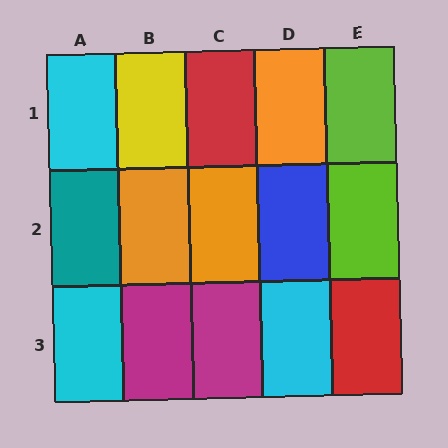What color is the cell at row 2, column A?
Teal.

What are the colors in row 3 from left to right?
Cyan, magenta, magenta, cyan, red.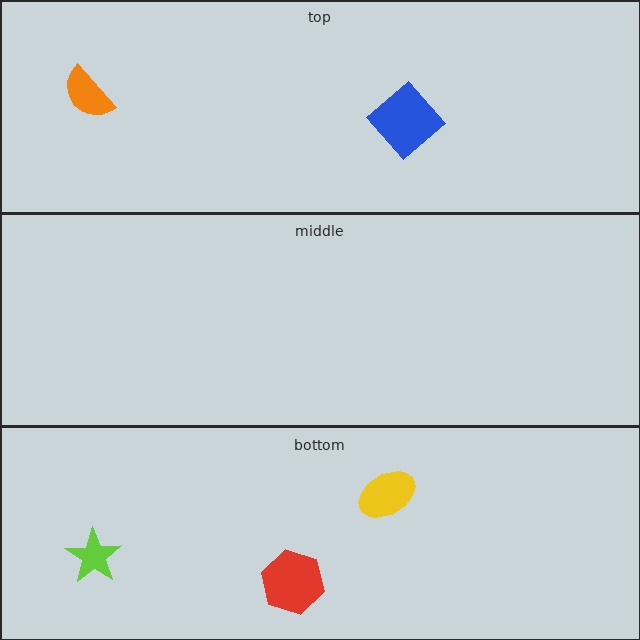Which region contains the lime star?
The bottom region.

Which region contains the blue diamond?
The top region.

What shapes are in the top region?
The blue diamond, the orange semicircle.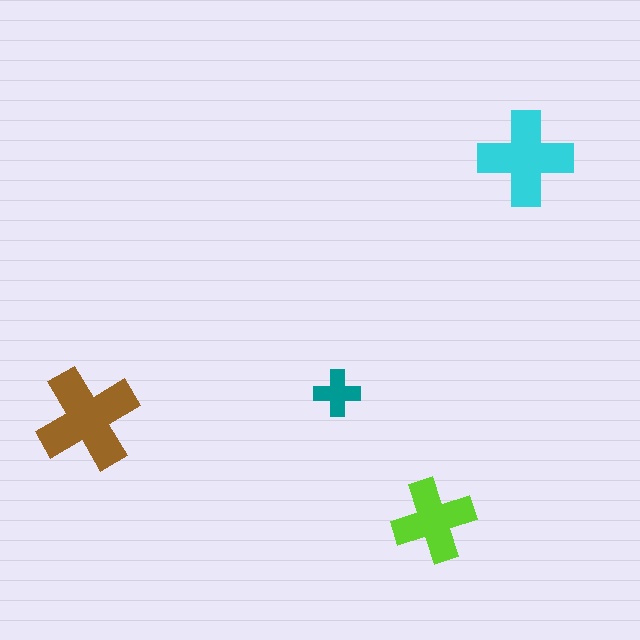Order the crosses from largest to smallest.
the brown one, the cyan one, the lime one, the teal one.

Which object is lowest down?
The lime cross is bottommost.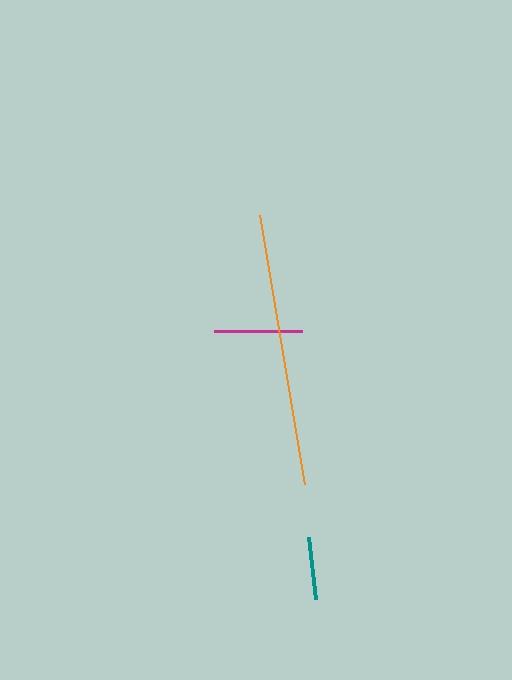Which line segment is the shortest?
The teal line is the shortest at approximately 62 pixels.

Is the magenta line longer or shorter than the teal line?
The magenta line is longer than the teal line.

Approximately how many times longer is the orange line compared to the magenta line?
The orange line is approximately 3.1 times the length of the magenta line.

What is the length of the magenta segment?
The magenta segment is approximately 89 pixels long.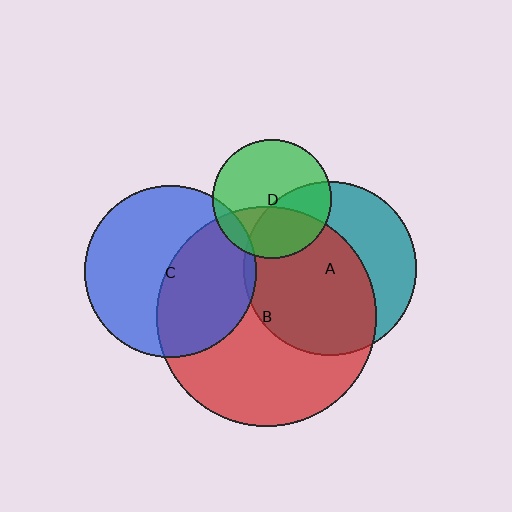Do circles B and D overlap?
Yes.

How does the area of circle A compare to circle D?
Approximately 2.1 times.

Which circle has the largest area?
Circle B (red).